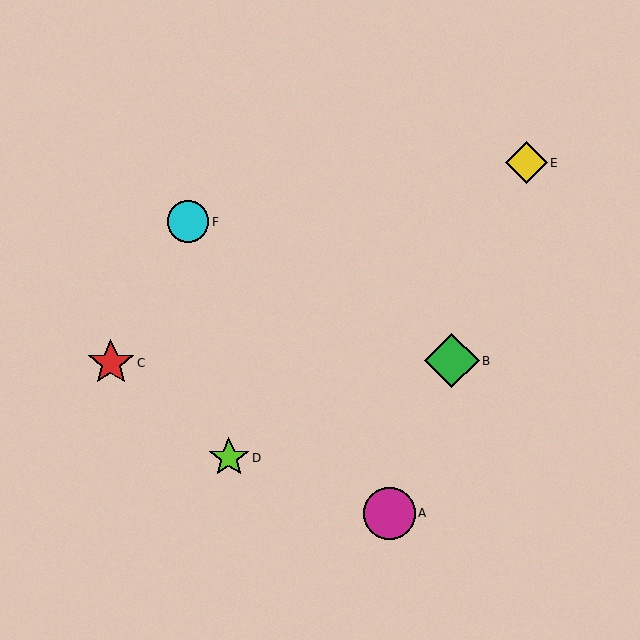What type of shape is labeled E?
Shape E is a yellow diamond.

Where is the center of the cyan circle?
The center of the cyan circle is at (188, 222).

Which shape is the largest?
The green diamond (labeled B) is the largest.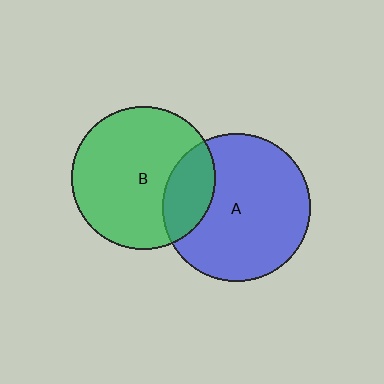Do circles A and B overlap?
Yes.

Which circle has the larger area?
Circle A (blue).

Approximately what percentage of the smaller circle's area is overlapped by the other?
Approximately 20%.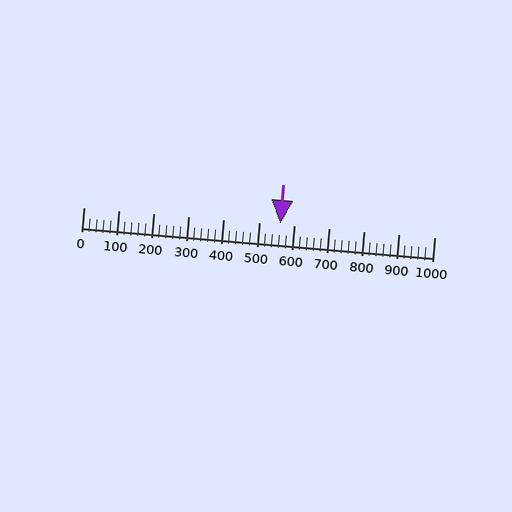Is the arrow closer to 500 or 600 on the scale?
The arrow is closer to 600.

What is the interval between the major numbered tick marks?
The major tick marks are spaced 100 units apart.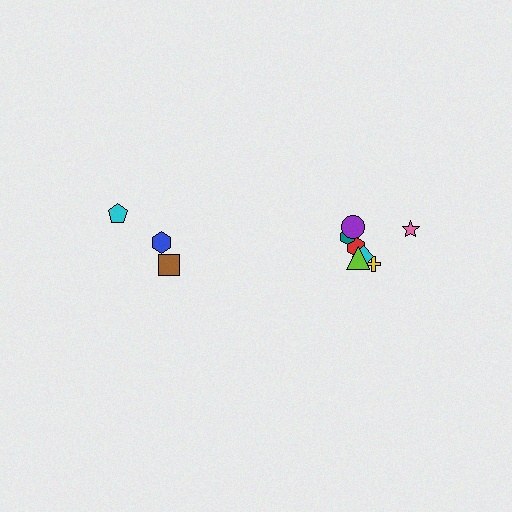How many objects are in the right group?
There are 7 objects.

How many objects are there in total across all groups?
There are 10 objects.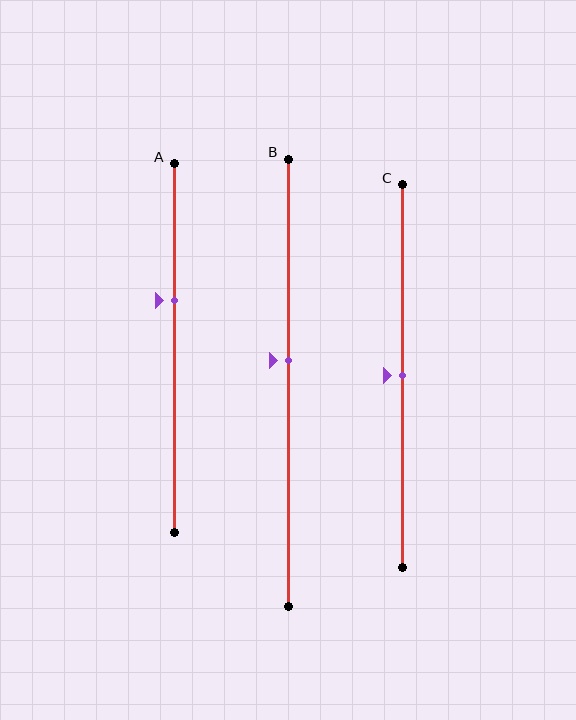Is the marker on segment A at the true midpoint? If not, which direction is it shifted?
No, the marker on segment A is shifted upward by about 13% of the segment length.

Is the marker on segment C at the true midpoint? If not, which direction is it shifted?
Yes, the marker on segment C is at the true midpoint.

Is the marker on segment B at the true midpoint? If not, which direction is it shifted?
No, the marker on segment B is shifted upward by about 5% of the segment length.